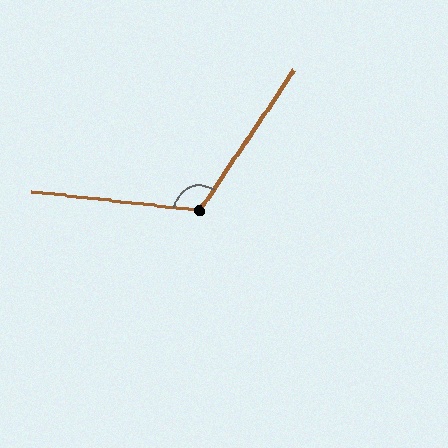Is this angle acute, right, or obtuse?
It is obtuse.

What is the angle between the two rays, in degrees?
Approximately 118 degrees.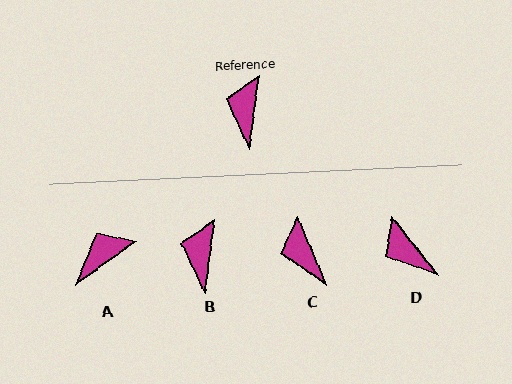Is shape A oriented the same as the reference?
No, it is off by about 47 degrees.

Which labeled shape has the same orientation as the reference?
B.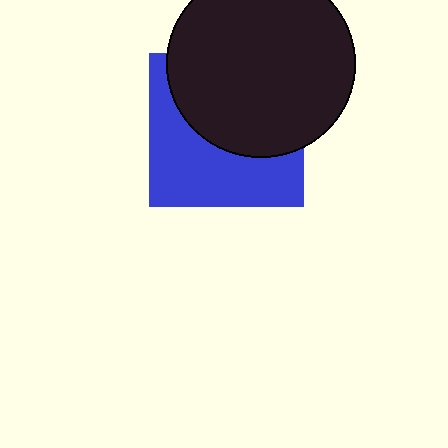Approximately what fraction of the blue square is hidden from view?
Roughly 52% of the blue square is hidden behind the black circle.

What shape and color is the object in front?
The object in front is a black circle.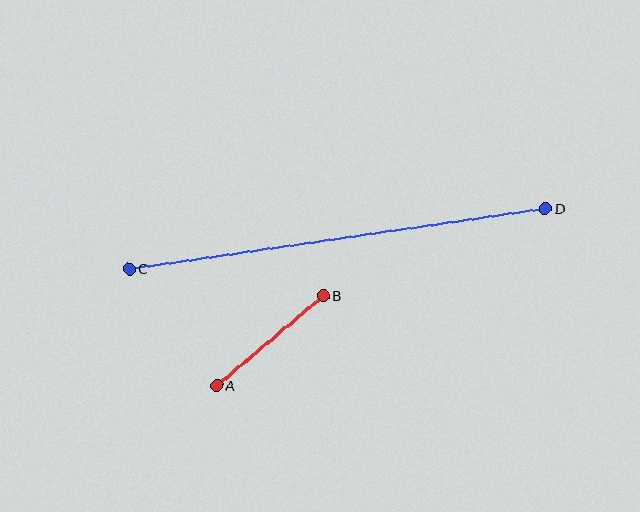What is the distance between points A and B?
The distance is approximately 139 pixels.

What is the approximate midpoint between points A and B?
The midpoint is at approximately (270, 340) pixels.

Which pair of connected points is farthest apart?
Points C and D are farthest apart.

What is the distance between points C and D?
The distance is approximately 420 pixels.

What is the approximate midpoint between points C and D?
The midpoint is at approximately (337, 239) pixels.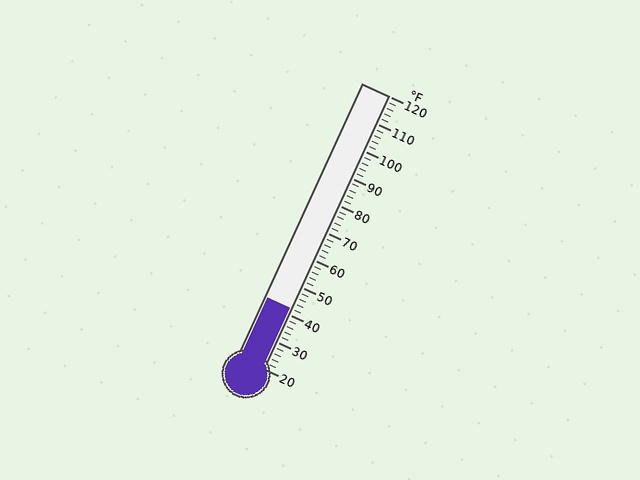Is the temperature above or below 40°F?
The temperature is above 40°F.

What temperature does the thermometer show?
The thermometer shows approximately 42°F.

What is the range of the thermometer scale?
The thermometer scale ranges from 20°F to 120°F.